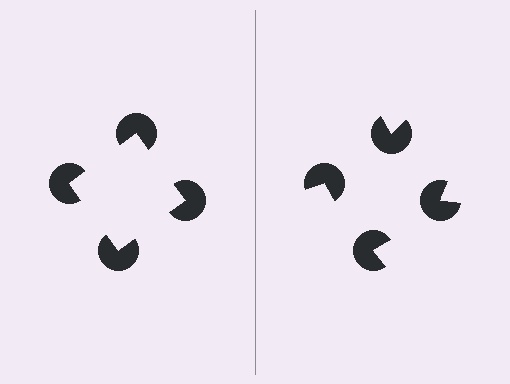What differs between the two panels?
The pac-man discs are positioned identically on both sides; only the wedge orientations differ. On the left they align to a square; on the right they are misaligned.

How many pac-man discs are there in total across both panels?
8 — 4 on each side.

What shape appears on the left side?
An illusory square.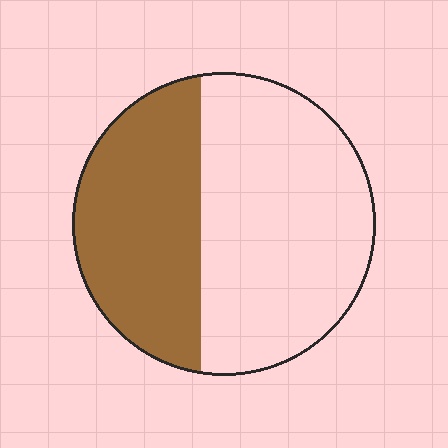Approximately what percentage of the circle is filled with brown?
Approximately 40%.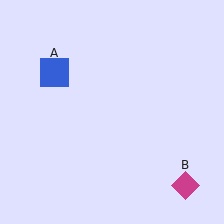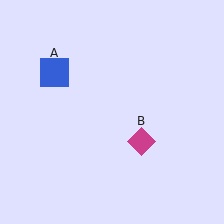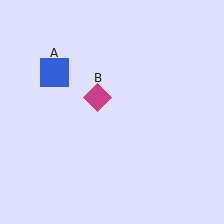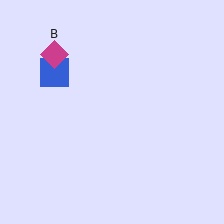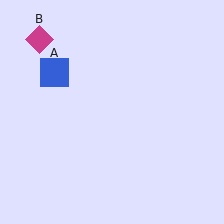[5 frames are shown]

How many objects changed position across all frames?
1 object changed position: magenta diamond (object B).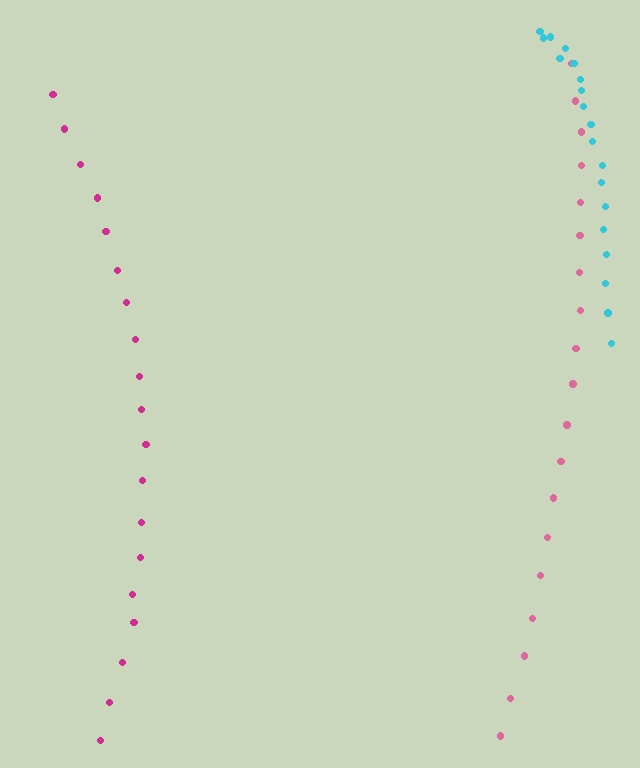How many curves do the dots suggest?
There are 3 distinct paths.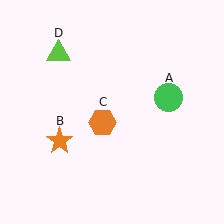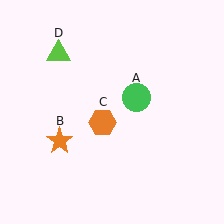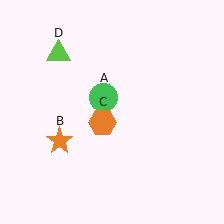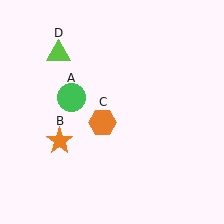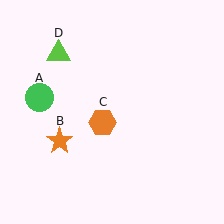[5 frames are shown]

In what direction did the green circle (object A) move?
The green circle (object A) moved left.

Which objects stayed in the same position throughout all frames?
Orange star (object B) and orange hexagon (object C) and lime triangle (object D) remained stationary.